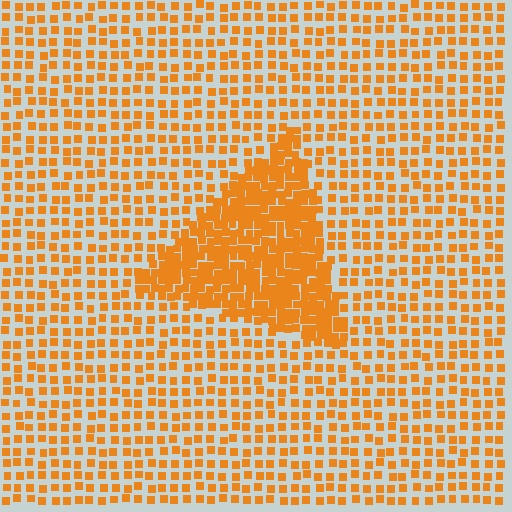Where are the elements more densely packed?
The elements are more densely packed inside the triangle boundary.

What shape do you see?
I see a triangle.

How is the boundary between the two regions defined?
The boundary is defined by a change in element density (approximately 2.3x ratio). All elements are the same color, size, and shape.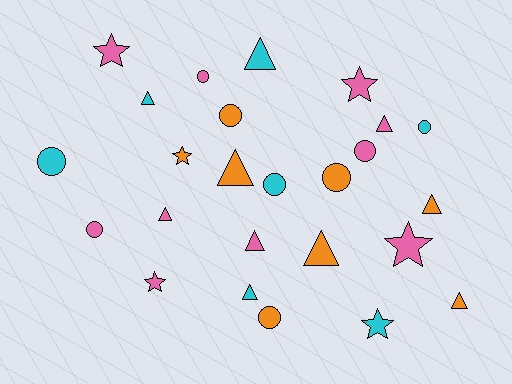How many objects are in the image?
There are 25 objects.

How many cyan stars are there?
There is 1 cyan star.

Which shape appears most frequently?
Triangle, with 10 objects.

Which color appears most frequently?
Pink, with 10 objects.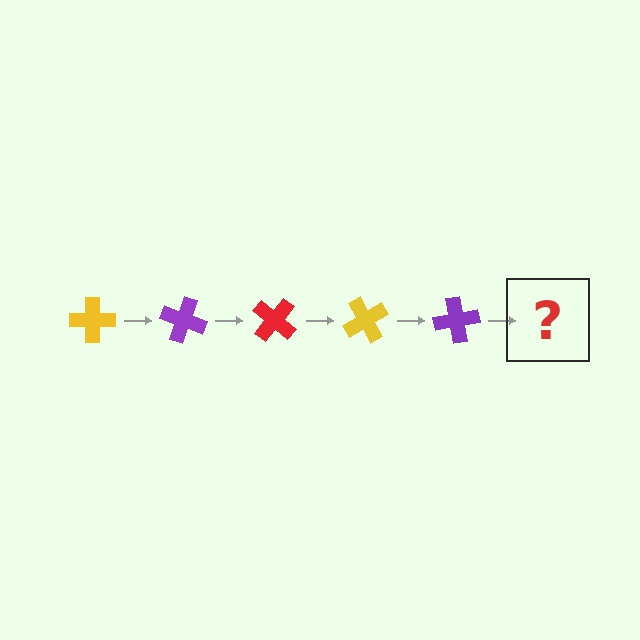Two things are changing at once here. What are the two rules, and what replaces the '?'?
The two rules are that it rotates 20 degrees each step and the color cycles through yellow, purple, and red. The '?' should be a red cross, rotated 100 degrees from the start.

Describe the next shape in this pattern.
It should be a red cross, rotated 100 degrees from the start.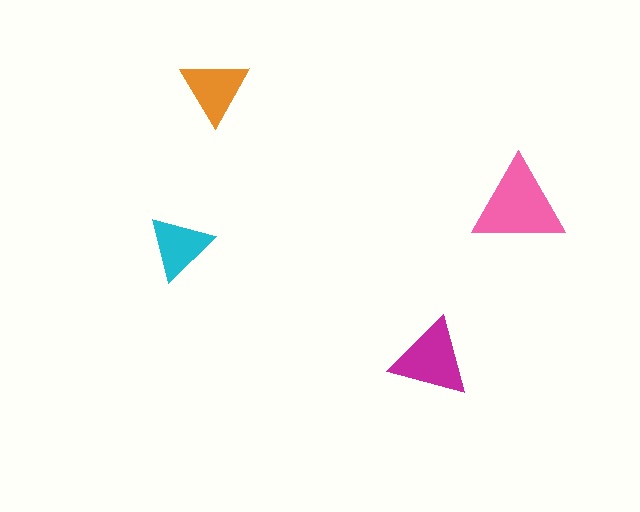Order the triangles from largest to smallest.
the pink one, the magenta one, the orange one, the cyan one.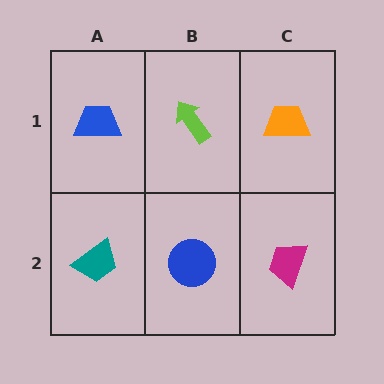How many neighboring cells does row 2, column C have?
2.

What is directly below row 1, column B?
A blue circle.